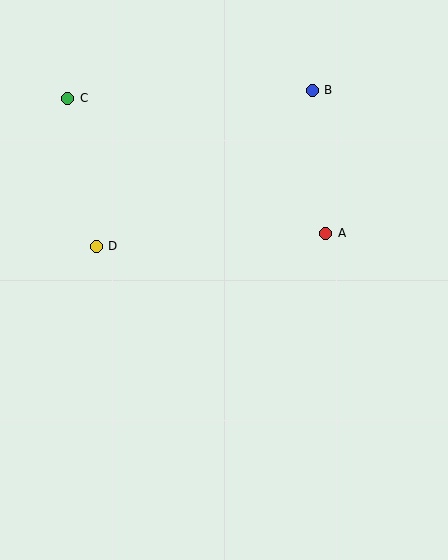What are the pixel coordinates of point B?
Point B is at (312, 90).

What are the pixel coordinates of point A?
Point A is at (326, 233).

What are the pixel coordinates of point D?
Point D is at (96, 246).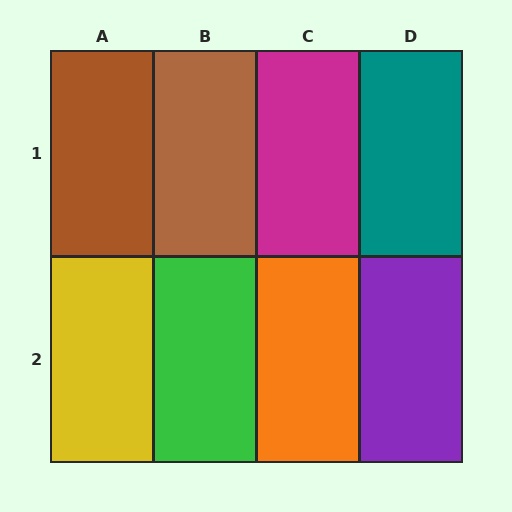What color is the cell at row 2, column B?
Green.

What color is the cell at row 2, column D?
Purple.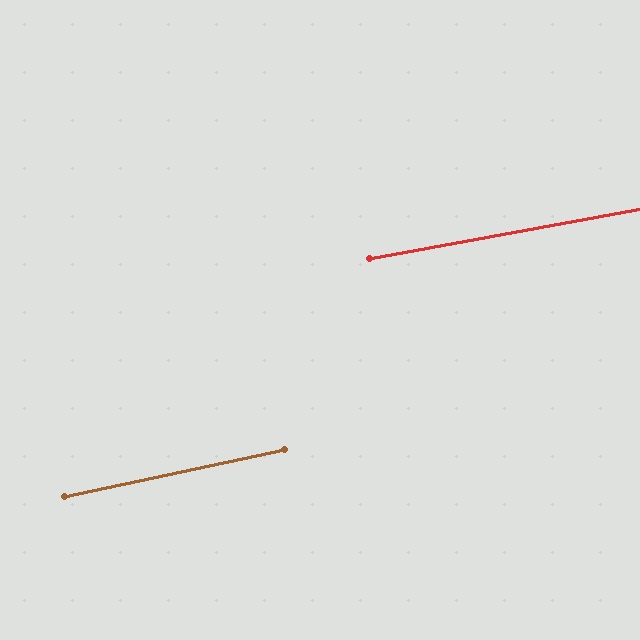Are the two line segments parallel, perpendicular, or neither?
Parallel — their directions differ by only 1.8°.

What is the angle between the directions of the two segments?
Approximately 2 degrees.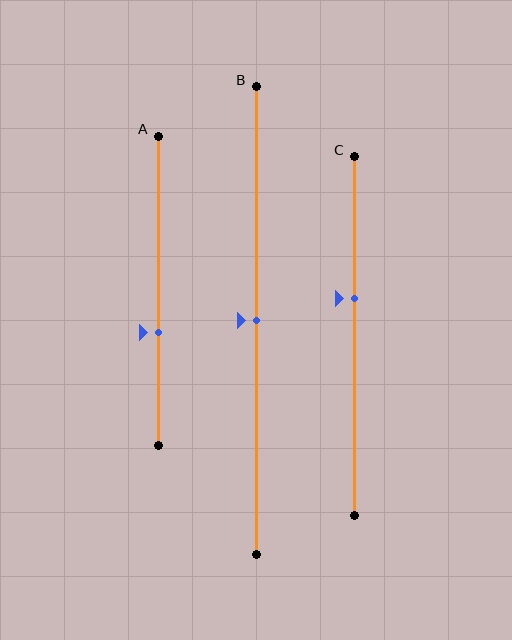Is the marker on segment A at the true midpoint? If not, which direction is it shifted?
No, the marker on segment A is shifted downward by about 14% of the segment length.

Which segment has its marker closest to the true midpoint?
Segment B has its marker closest to the true midpoint.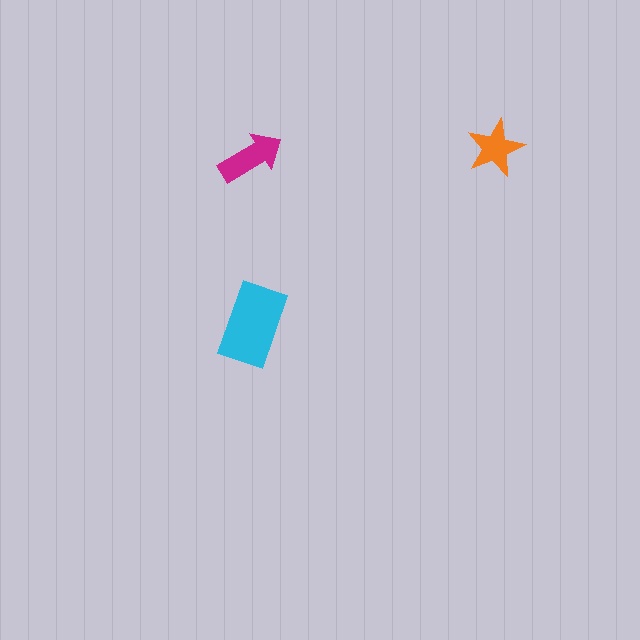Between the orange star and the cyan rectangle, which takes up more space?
The cyan rectangle.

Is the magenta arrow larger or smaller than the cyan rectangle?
Smaller.